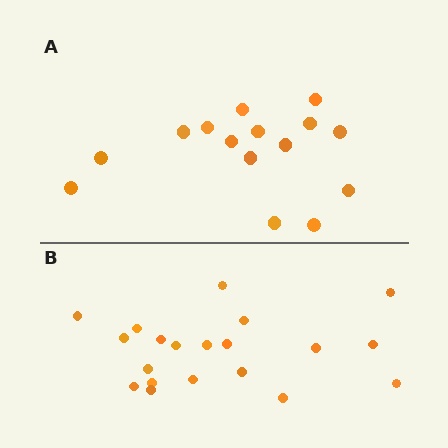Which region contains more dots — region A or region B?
Region B (the bottom region) has more dots.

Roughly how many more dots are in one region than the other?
Region B has about 5 more dots than region A.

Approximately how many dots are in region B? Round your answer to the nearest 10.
About 20 dots.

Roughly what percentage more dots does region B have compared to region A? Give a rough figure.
About 35% more.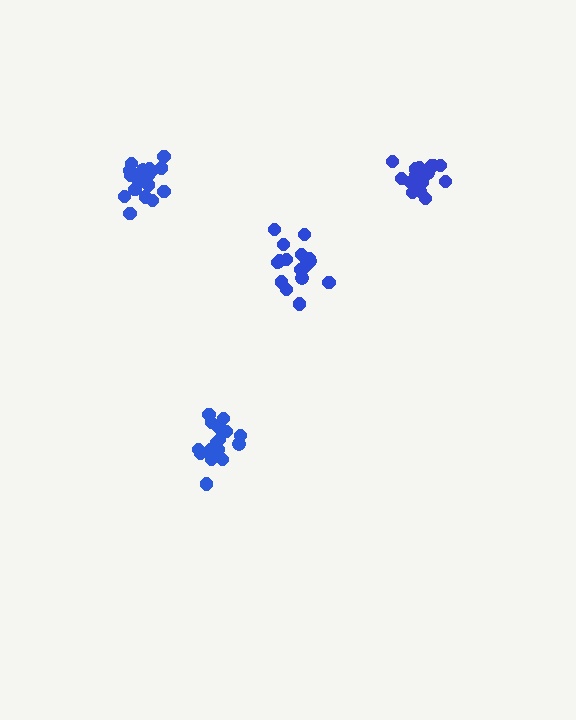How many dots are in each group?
Group 1: 18 dots, Group 2: 18 dots, Group 3: 18 dots, Group 4: 19 dots (73 total).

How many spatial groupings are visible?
There are 4 spatial groupings.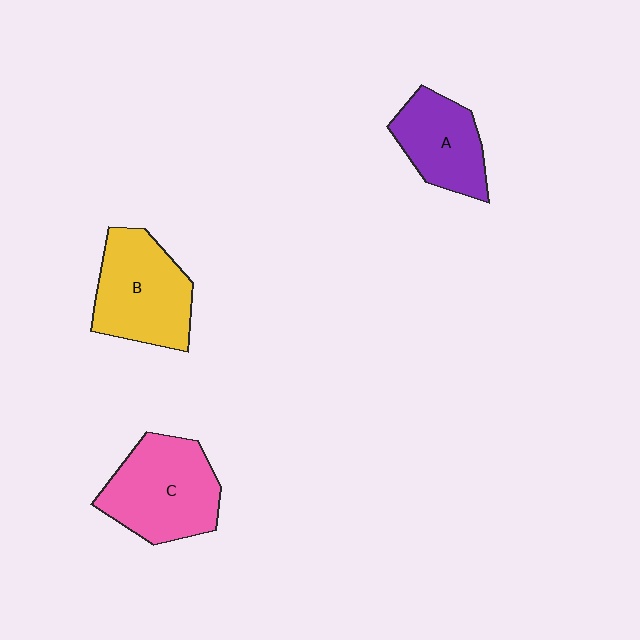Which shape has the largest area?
Shape C (pink).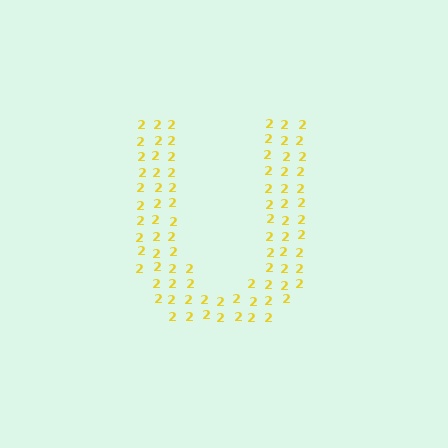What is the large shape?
The large shape is the letter U.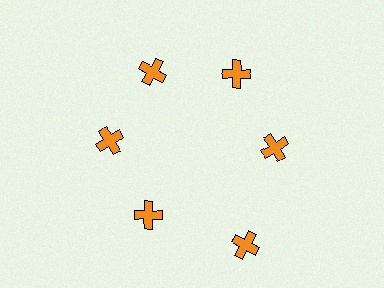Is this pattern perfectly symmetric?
No. The 6 orange crosses are arranged in a ring, but one element near the 5 o'clock position is pushed outward from the center, breaking the 6-fold rotational symmetry.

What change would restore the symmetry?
The symmetry would be restored by moving it inward, back onto the ring so that all 6 crosses sit at equal angles and equal distance from the center.